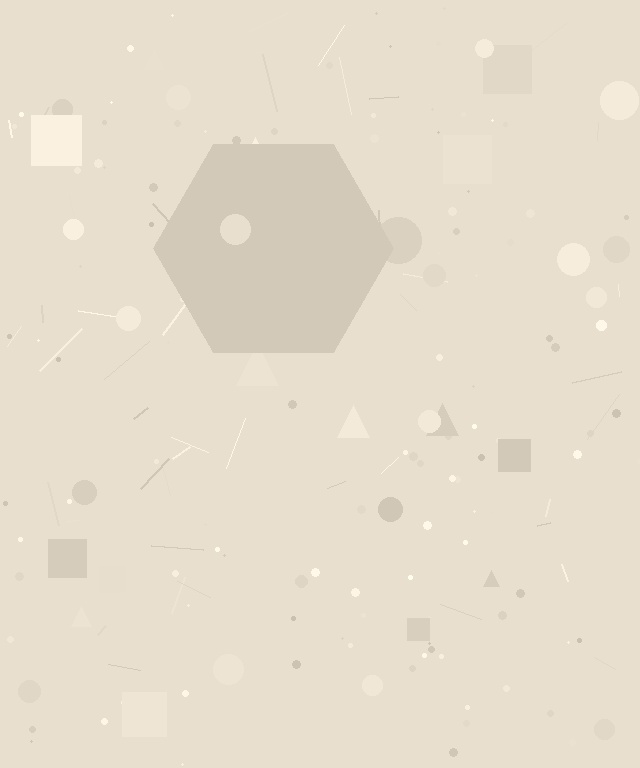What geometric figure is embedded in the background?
A hexagon is embedded in the background.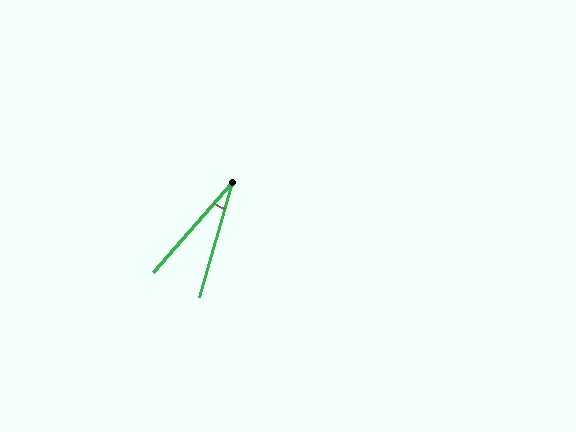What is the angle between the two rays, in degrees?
Approximately 25 degrees.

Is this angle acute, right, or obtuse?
It is acute.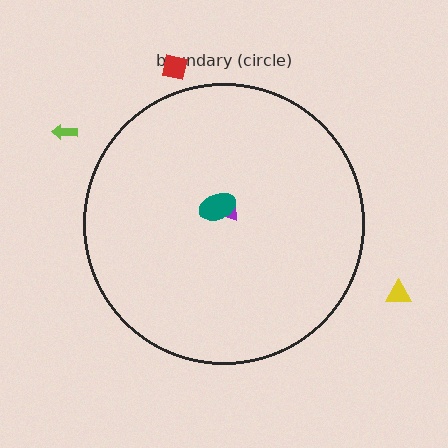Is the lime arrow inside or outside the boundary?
Outside.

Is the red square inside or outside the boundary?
Outside.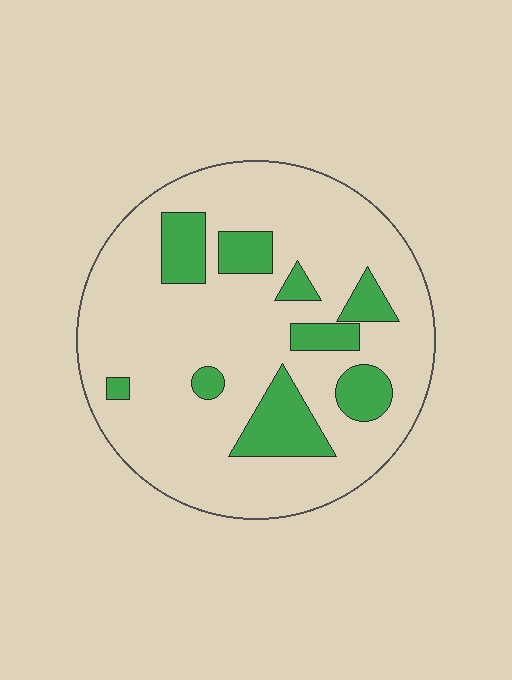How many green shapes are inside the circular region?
9.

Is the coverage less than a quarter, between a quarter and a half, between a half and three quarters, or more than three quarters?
Less than a quarter.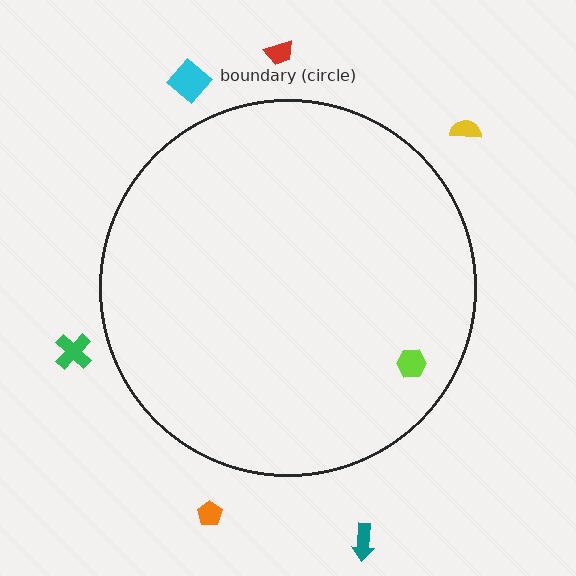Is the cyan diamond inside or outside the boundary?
Outside.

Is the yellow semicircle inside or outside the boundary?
Outside.